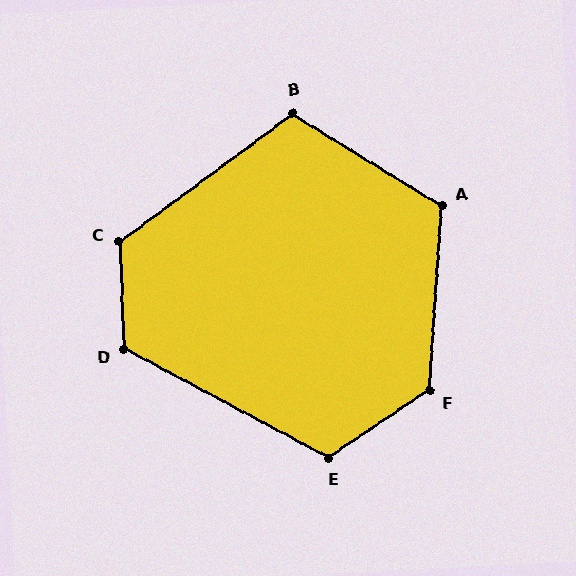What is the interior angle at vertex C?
Approximately 124 degrees (obtuse).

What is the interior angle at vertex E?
Approximately 118 degrees (obtuse).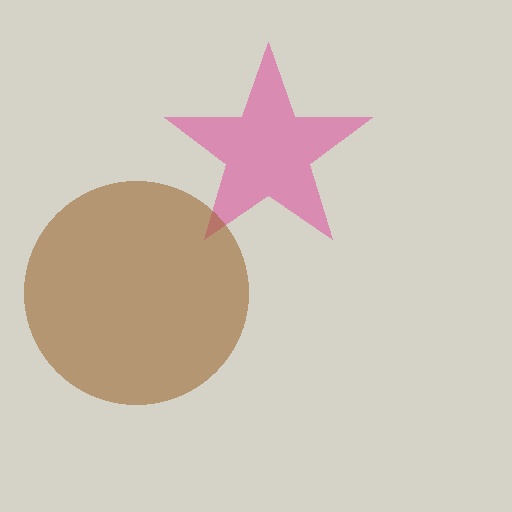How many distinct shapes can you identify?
There are 2 distinct shapes: a pink star, a brown circle.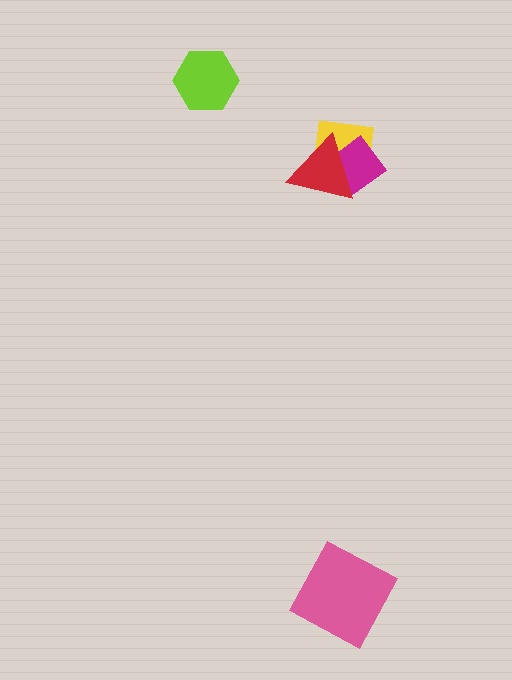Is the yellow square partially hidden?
Yes, it is partially covered by another shape.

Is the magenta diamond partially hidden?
Yes, it is partially covered by another shape.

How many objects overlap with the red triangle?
2 objects overlap with the red triangle.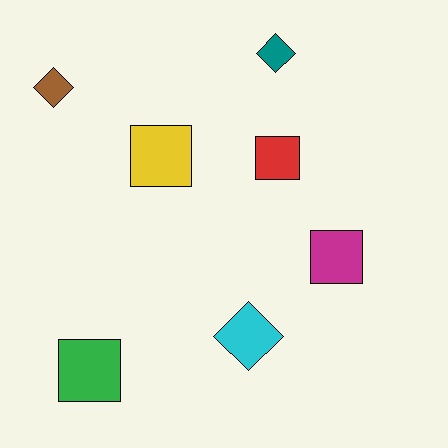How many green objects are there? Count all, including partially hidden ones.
There is 1 green object.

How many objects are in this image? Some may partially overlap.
There are 7 objects.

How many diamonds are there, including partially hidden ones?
There are 3 diamonds.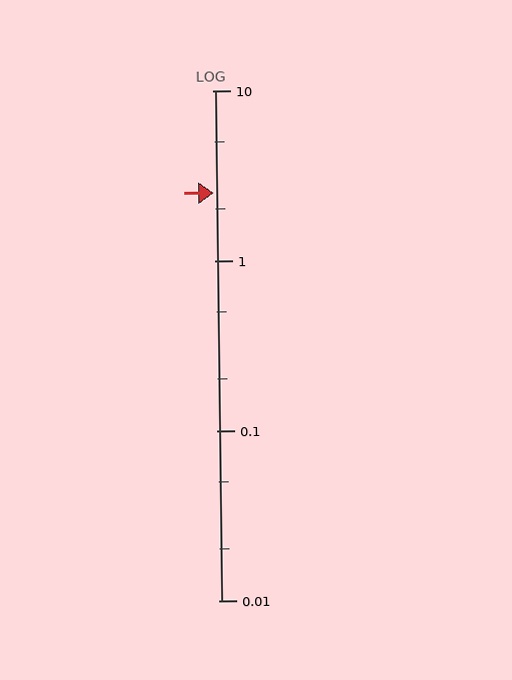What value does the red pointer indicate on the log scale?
The pointer indicates approximately 2.5.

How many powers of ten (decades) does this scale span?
The scale spans 3 decades, from 0.01 to 10.